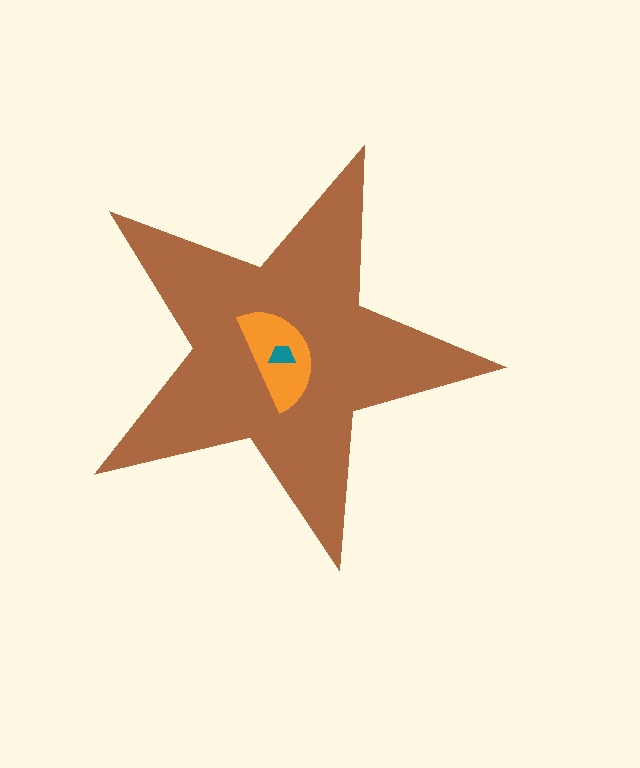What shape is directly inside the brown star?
The orange semicircle.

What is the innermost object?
The teal trapezoid.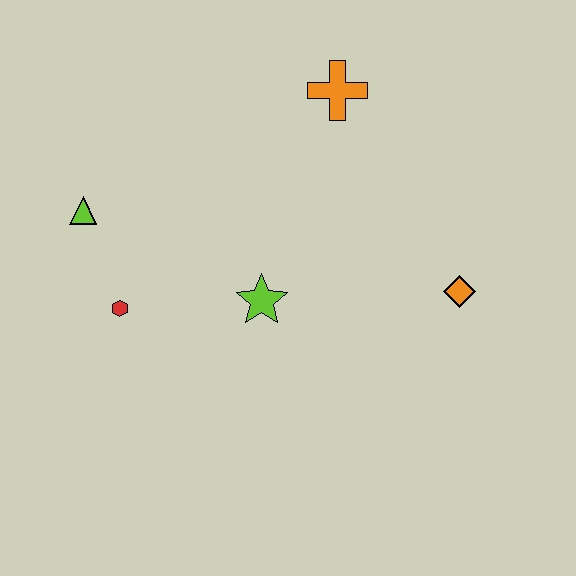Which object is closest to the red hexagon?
The lime triangle is closest to the red hexagon.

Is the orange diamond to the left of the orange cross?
No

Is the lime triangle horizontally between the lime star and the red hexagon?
No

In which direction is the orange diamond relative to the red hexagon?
The orange diamond is to the right of the red hexagon.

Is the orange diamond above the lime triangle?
No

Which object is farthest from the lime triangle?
The orange diamond is farthest from the lime triangle.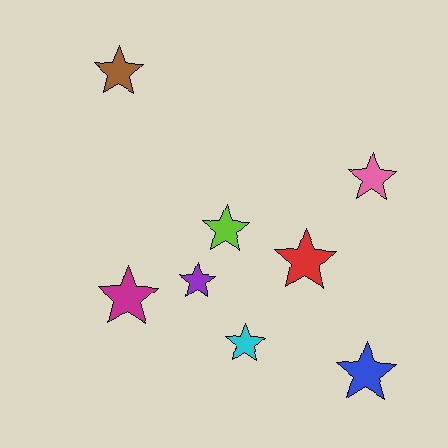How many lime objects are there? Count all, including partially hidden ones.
There is 1 lime object.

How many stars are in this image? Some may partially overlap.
There are 8 stars.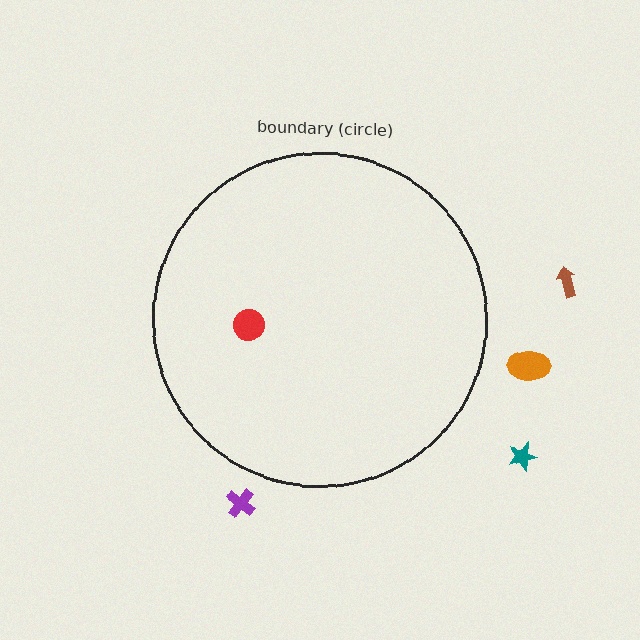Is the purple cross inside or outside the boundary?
Outside.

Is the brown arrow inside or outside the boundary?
Outside.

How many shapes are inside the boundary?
1 inside, 4 outside.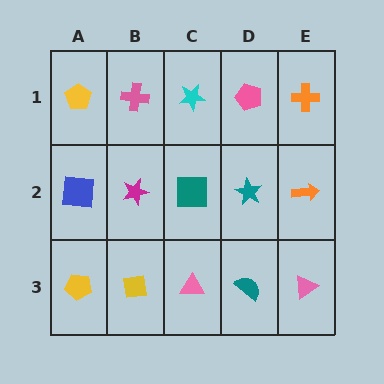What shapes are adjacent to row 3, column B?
A magenta star (row 2, column B), a yellow pentagon (row 3, column A), a pink triangle (row 3, column C).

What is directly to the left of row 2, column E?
A teal star.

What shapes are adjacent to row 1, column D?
A teal star (row 2, column D), a cyan star (row 1, column C), an orange cross (row 1, column E).